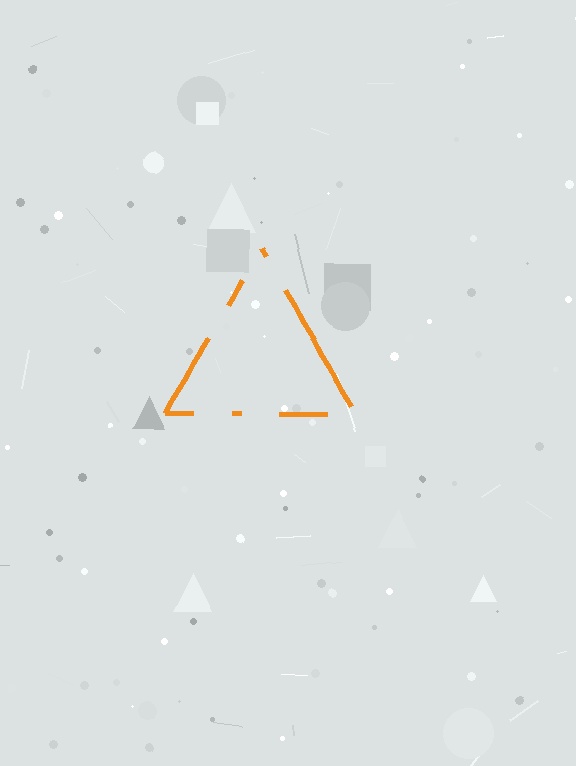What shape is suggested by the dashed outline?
The dashed outline suggests a triangle.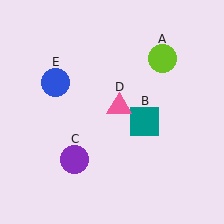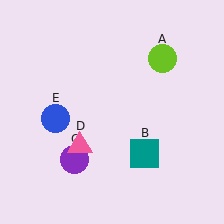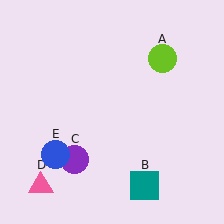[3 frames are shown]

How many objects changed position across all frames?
3 objects changed position: teal square (object B), pink triangle (object D), blue circle (object E).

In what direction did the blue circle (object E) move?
The blue circle (object E) moved down.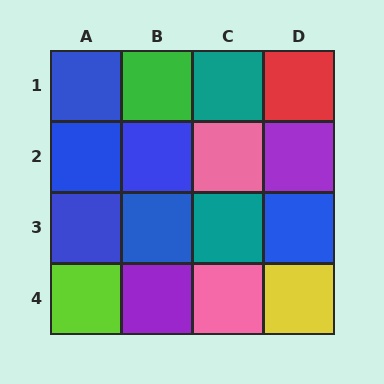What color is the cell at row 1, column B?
Green.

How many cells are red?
1 cell is red.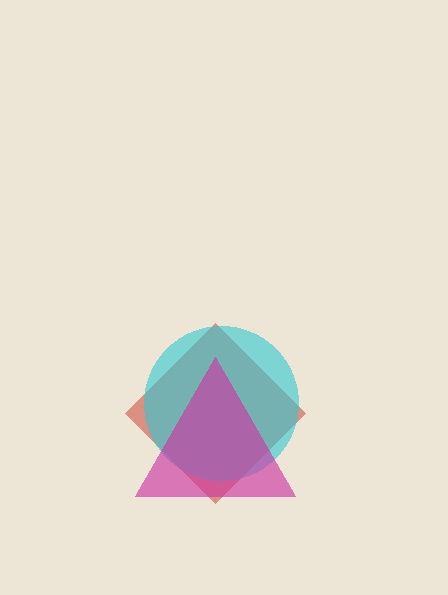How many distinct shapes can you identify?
There are 3 distinct shapes: a red diamond, a cyan circle, a magenta triangle.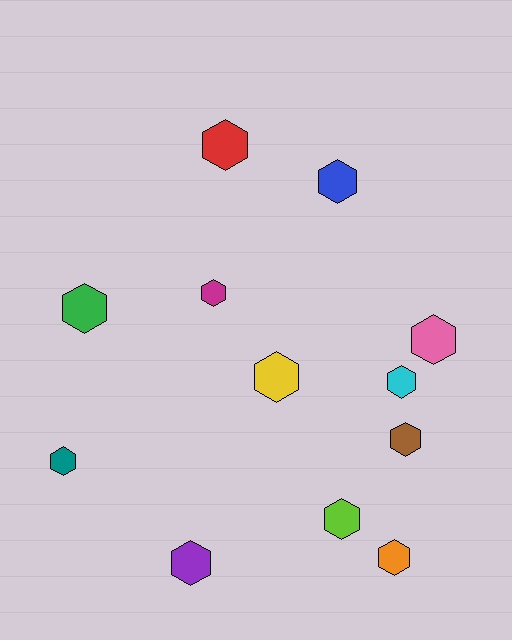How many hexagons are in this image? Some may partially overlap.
There are 12 hexagons.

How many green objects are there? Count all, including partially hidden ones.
There is 1 green object.